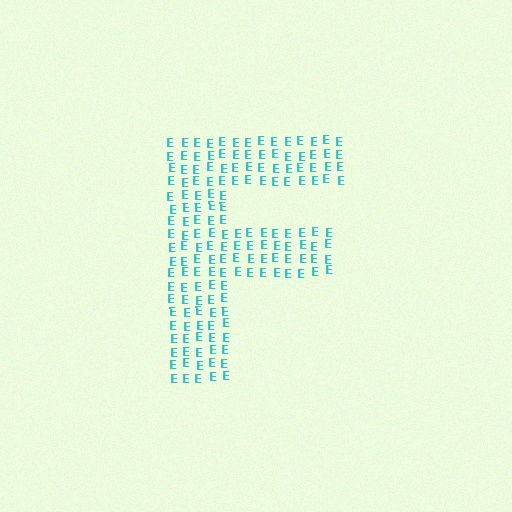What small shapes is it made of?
It is made of small letter E's.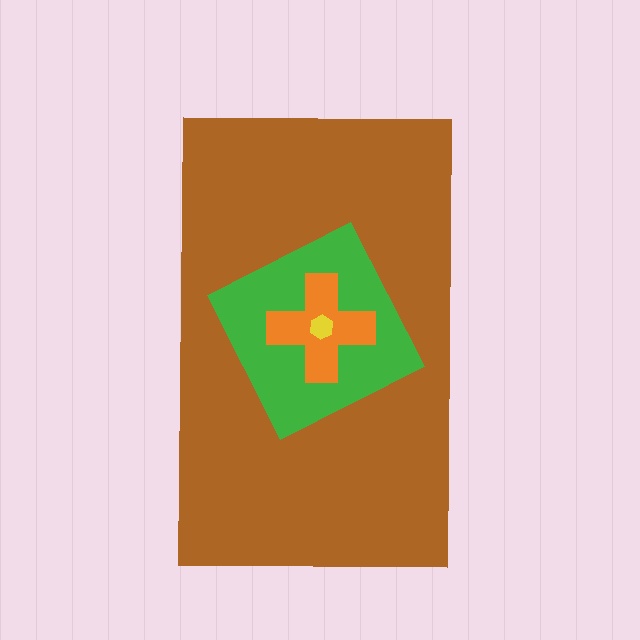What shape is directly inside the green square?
The orange cross.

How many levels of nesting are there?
4.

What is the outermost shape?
The brown rectangle.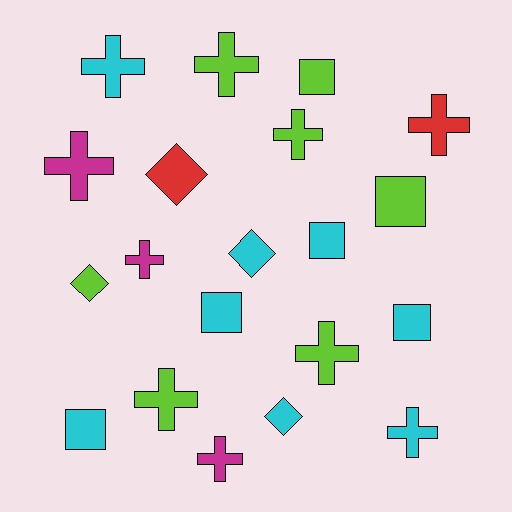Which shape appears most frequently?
Cross, with 10 objects.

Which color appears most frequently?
Cyan, with 8 objects.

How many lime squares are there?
There are 2 lime squares.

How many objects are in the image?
There are 20 objects.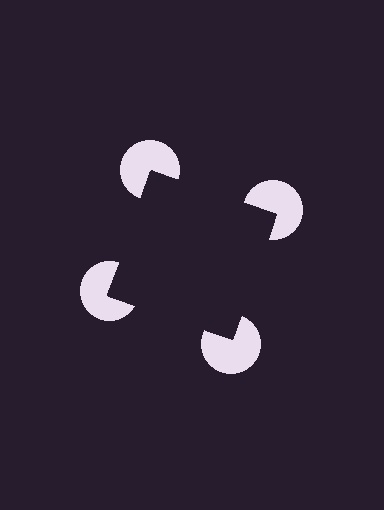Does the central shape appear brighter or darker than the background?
It typically appears slightly darker than the background, even though no actual brightness change is drawn.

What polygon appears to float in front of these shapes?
An illusory square — its edges are inferred from the aligned wedge cuts in the pac-man discs, not physically drawn.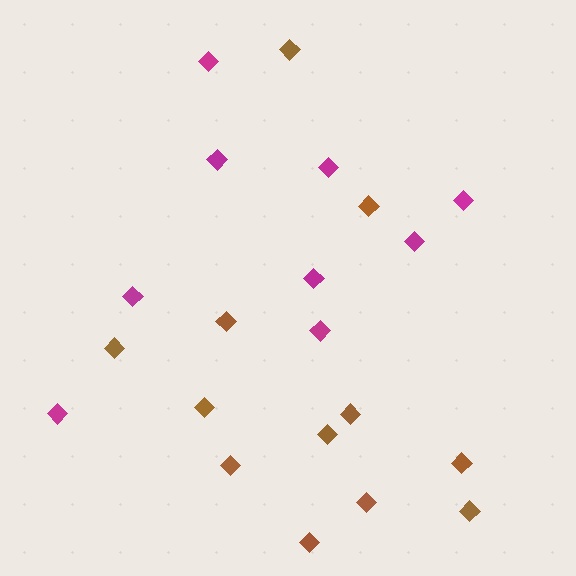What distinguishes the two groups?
There are 2 groups: one group of magenta diamonds (9) and one group of brown diamonds (12).